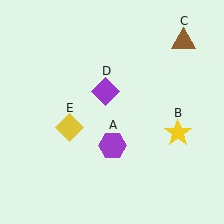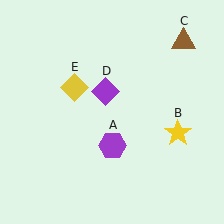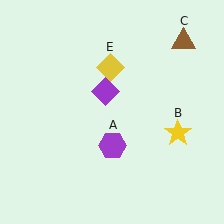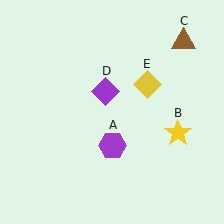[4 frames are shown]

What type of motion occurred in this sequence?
The yellow diamond (object E) rotated clockwise around the center of the scene.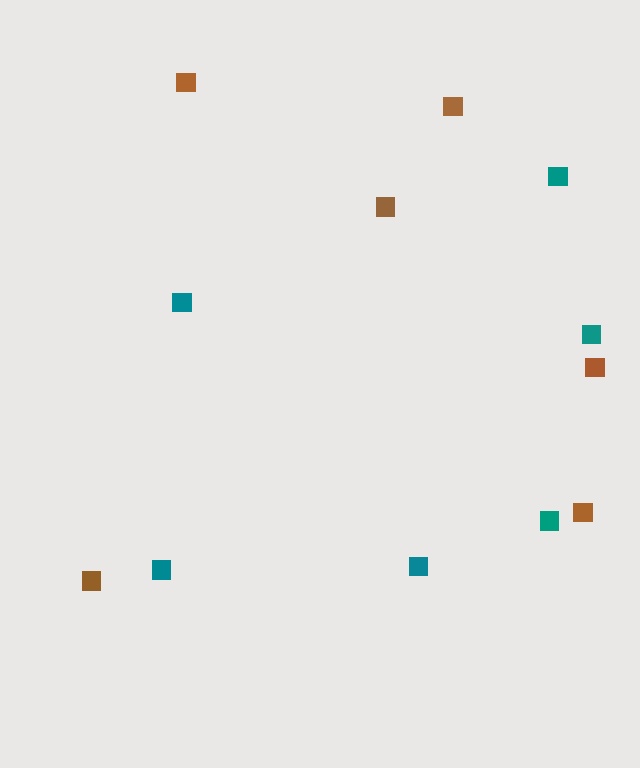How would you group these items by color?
There are 2 groups: one group of brown squares (6) and one group of teal squares (6).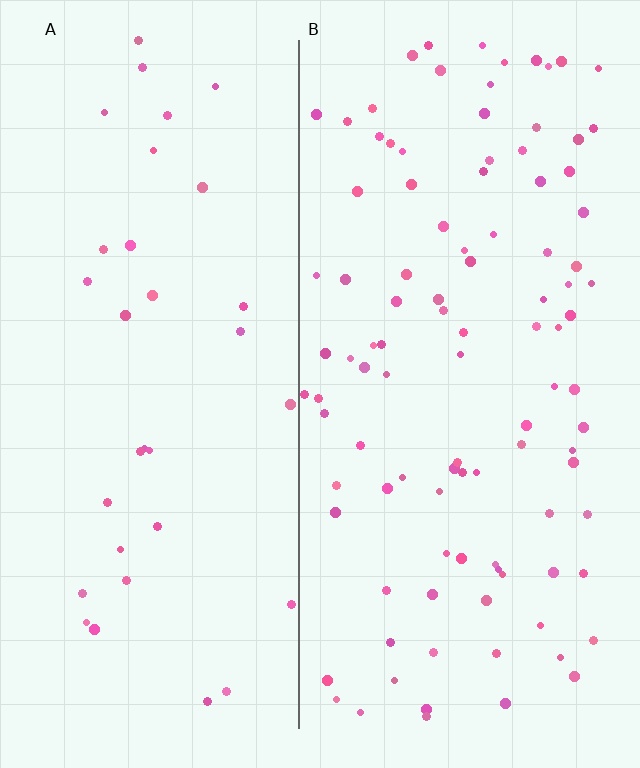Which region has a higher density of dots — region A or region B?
B (the right).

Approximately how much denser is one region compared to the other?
Approximately 3.1× — region B over region A.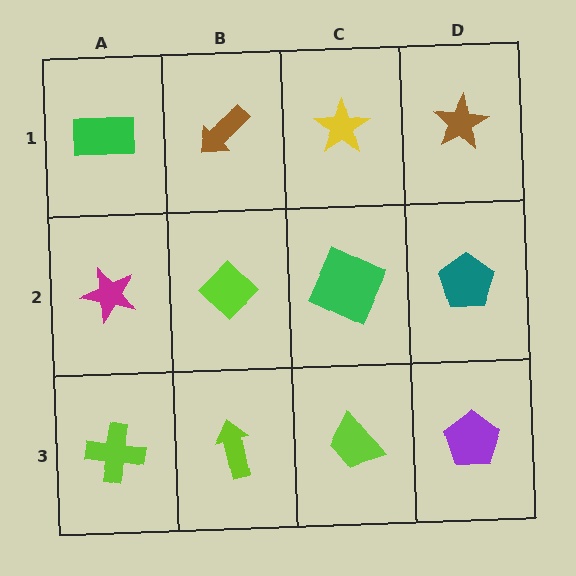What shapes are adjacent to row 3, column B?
A lime diamond (row 2, column B), a lime cross (row 3, column A), a lime trapezoid (row 3, column C).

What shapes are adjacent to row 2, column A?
A green rectangle (row 1, column A), a lime cross (row 3, column A), a lime diamond (row 2, column B).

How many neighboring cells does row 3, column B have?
3.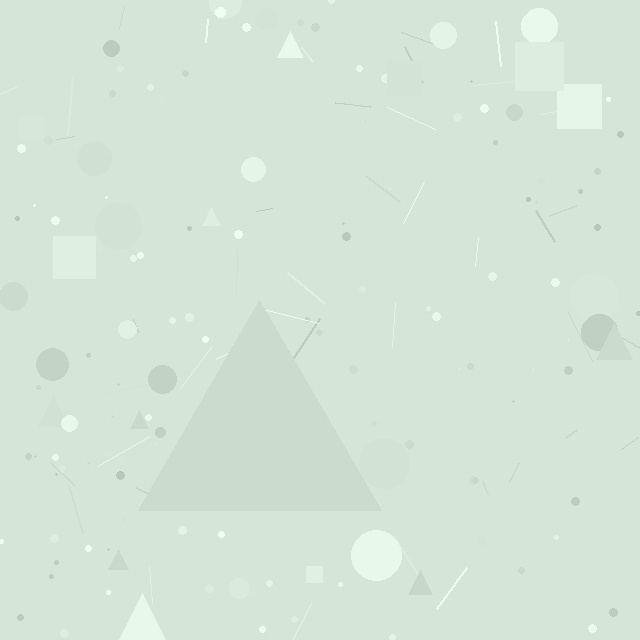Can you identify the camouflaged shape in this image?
The camouflaged shape is a triangle.